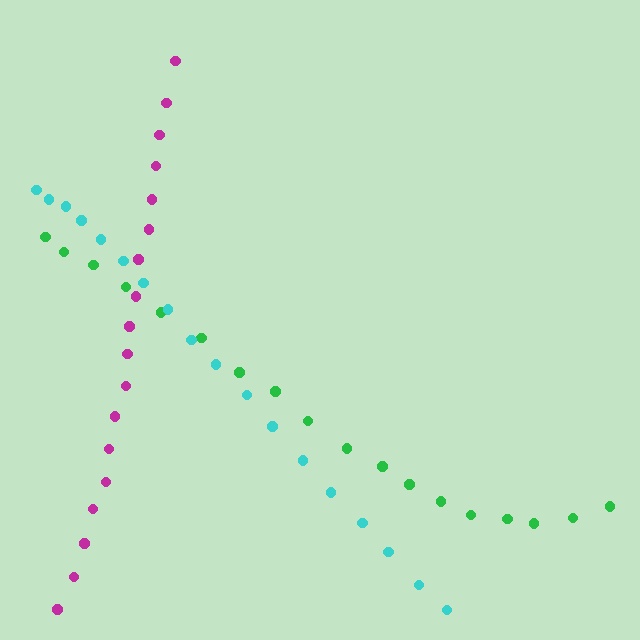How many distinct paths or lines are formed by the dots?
There are 3 distinct paths.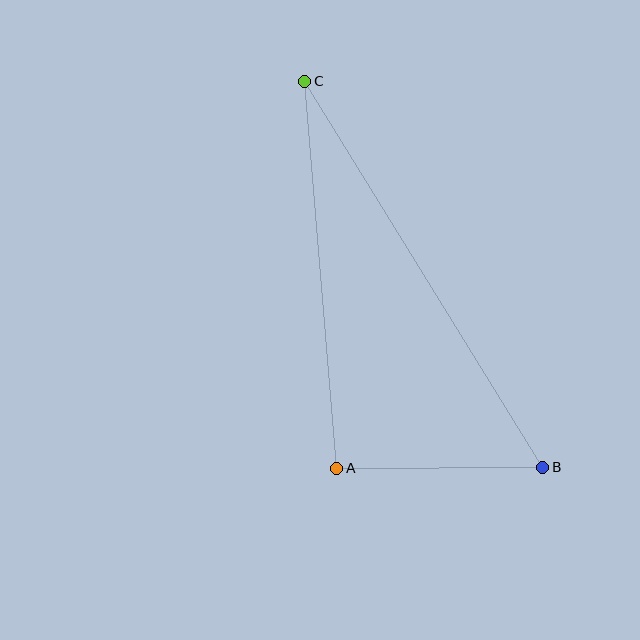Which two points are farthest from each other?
Points B and C are farthest from each other.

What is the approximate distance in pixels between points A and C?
The distance between A and C is approximately 388 pixels.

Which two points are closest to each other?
Points A and B are closest to each other.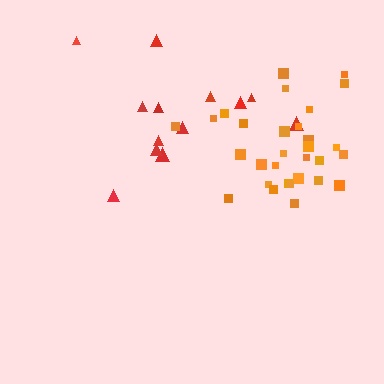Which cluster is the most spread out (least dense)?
Red.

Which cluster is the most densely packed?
Orange.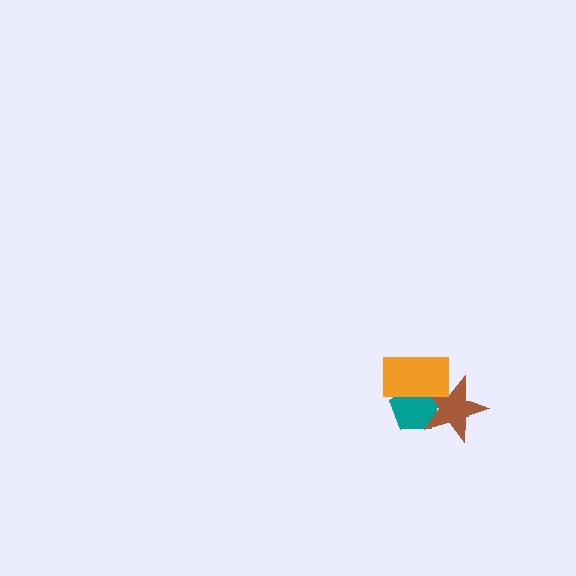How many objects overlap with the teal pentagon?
2 objects overlap with the teal pentagon.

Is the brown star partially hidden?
Yes, it is partially covered by another shape.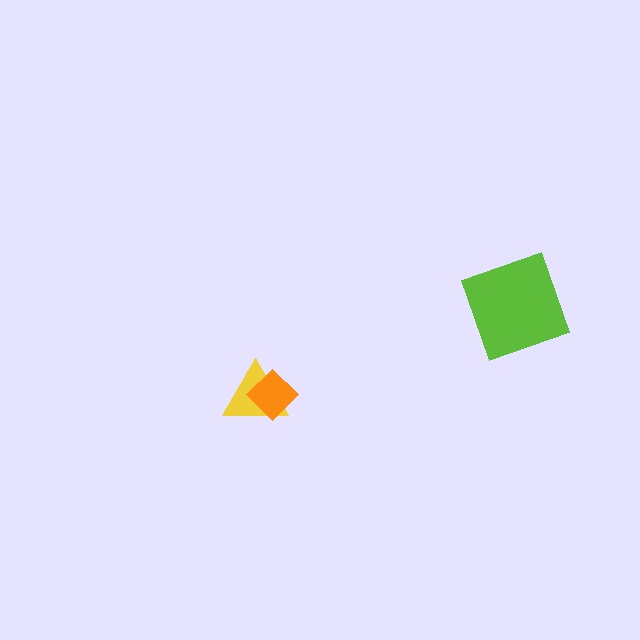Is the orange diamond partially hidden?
No, no other shape covers it.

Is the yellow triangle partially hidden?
Yes, it is partially covered by another shape.